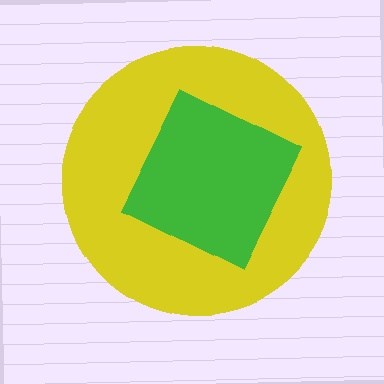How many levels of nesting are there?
2.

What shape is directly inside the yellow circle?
The green square.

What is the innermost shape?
The green square.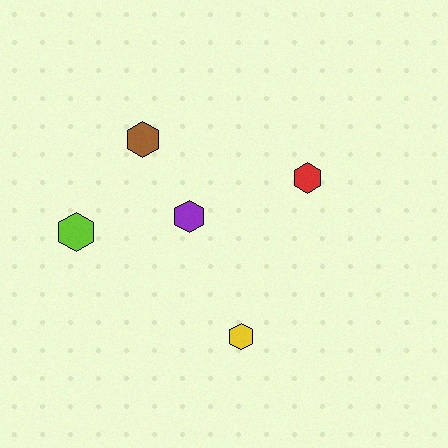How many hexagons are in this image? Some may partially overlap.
There are 5 hexagons.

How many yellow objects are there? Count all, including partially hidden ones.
There is 1 yellow object.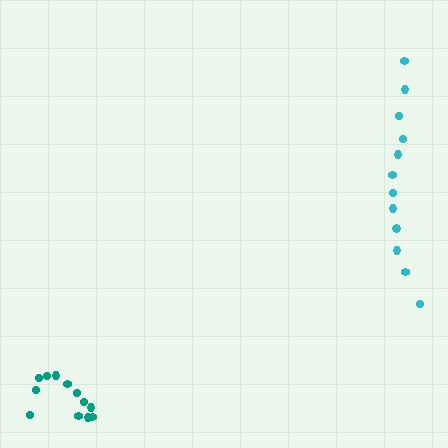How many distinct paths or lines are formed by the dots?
There are 2 distinct paths.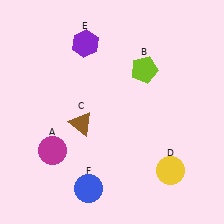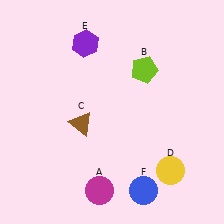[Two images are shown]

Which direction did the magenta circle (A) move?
The magenta circle (A) moved right.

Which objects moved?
The objects that moved are: the magenta circle (A), the blue circle (F).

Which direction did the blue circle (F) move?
The blue circle (F) moved right.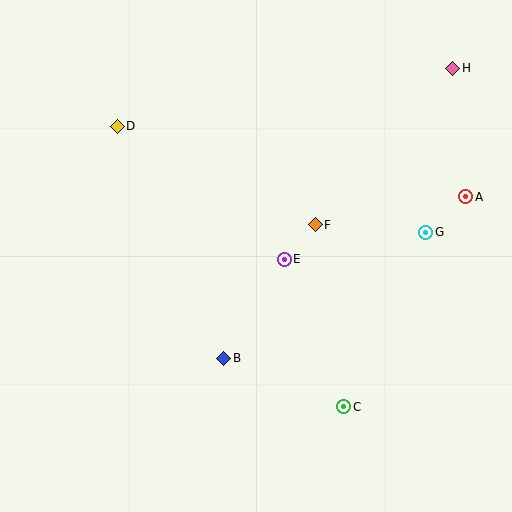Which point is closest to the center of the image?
Point E at (284, 259) is closest to the center.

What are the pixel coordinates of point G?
Point G is at (426, 232).